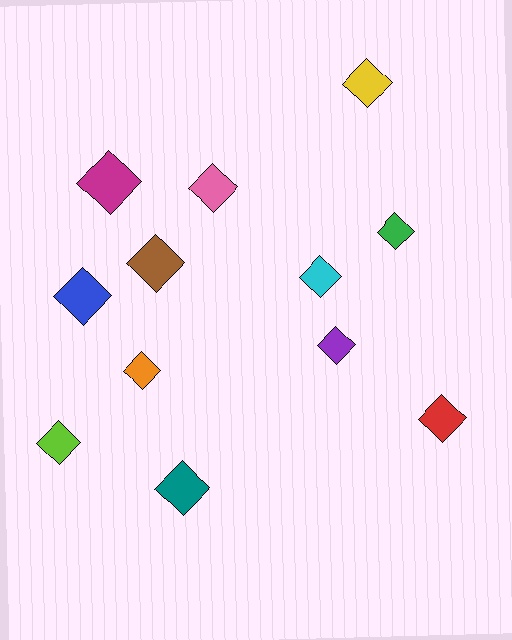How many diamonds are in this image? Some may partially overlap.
There are 12 diamonds.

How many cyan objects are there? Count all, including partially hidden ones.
There is 1 cyan object.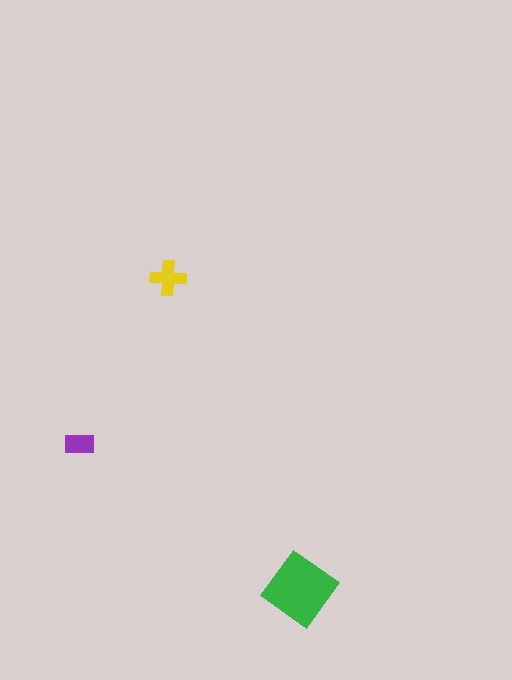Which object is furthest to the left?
The purple rectangle is leftmost.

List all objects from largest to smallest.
The green diamond, the yellow cross, the purple rectangle.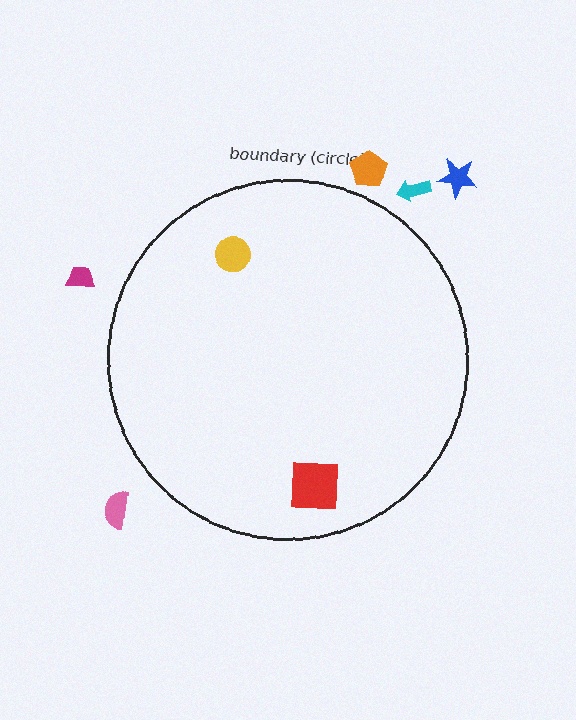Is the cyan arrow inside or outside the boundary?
Outside.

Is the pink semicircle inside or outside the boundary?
Outside.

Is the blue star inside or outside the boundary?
Outside.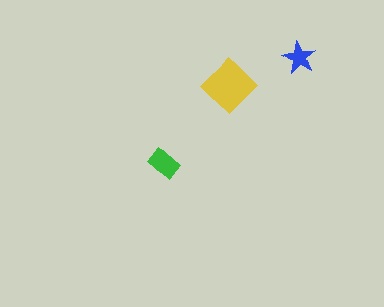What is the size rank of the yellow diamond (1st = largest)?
1st.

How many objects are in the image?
There are 3 objects in the image.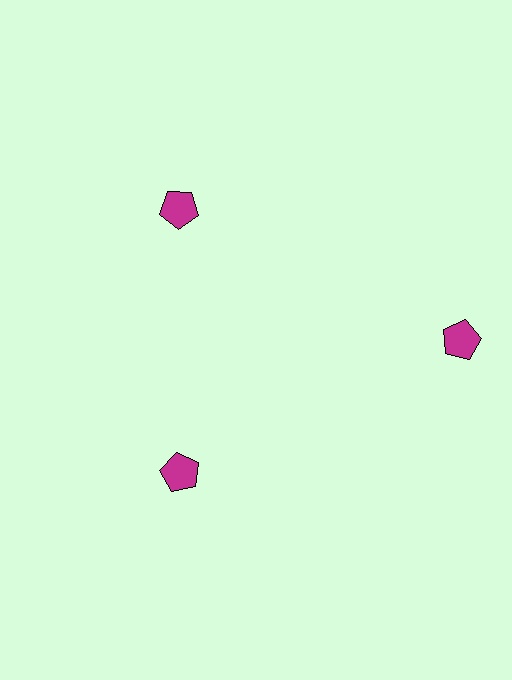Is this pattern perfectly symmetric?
No. The 3 magenta pentagons are arranged in a ring, but one element near the 3 o'clock position is pushed outward from the center, breaking the 3-fold rotational symmetry.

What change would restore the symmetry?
The symmetry would be restored by moving it inward, back onto the ring so that all 3 pentagons sit at equal angles and equal distance from the center.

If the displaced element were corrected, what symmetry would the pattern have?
It would have 3-fold rotational symmetry — the pattern would map onto itself every 120 degrees.